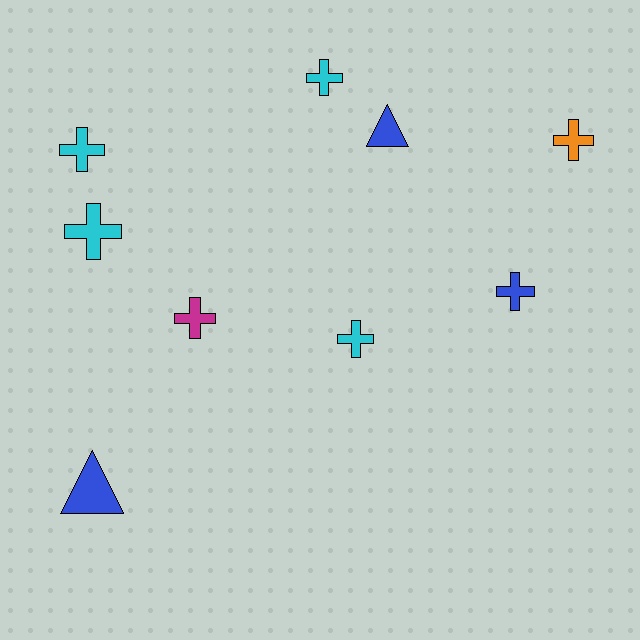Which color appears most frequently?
Cyan, with 4 objects.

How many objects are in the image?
There are 9 objects.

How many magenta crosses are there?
There is 1 magenta cross.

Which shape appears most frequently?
Cross, with 7 objects.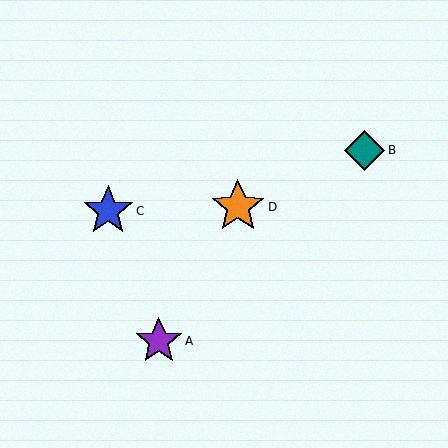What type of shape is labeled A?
Shape A is a purple star.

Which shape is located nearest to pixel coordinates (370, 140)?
The teal diamond (labeled B) at (364, 150) is nearest to that location.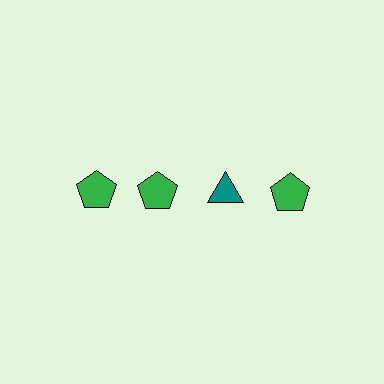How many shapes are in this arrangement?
There are 4 shapes arranged in a grid pattern.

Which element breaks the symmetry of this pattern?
The teal triangle in the top row, center column breaks the symmetry. All other shapes are green pentagons.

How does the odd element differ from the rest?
It differs in both color (teal instead of green) and shape (triangle instead of pentagon).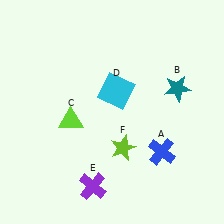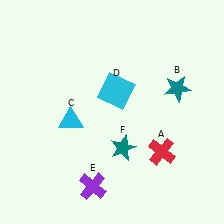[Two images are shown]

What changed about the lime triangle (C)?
In Image 1, C is lime. In Image 2, it changed to cyan.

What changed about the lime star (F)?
In Image 1, F is lime. In Image 2, it changed to teal.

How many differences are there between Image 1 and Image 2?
There are 3 differences between the two images.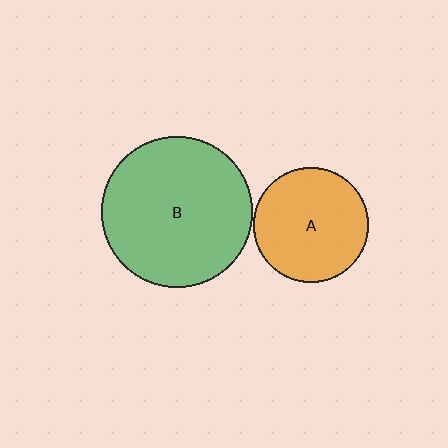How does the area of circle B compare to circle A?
Approximately 1.7 times.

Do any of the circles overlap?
No, none of the circles overlap.